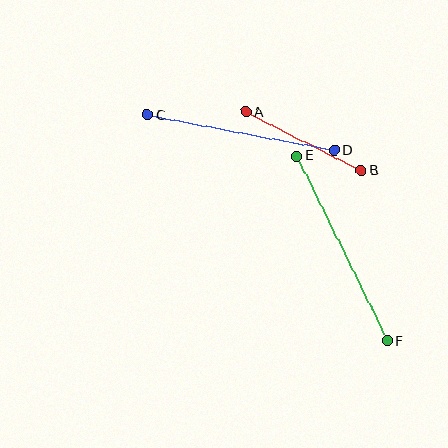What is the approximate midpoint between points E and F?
The midpoint is at approximately (342, 249) pixels.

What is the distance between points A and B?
The distance is approximately 130 pixels.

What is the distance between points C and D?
The distance is approximately 190 pixels.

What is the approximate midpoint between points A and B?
The midpoint is at approximately (303, 141) pixels.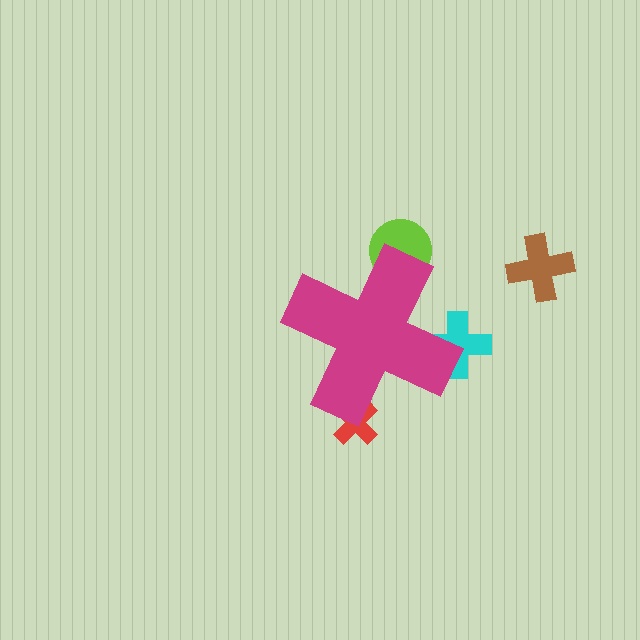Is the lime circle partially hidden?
Yes, the lime circle is partially hidden behind the magenta cross.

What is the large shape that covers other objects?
A magenta cross.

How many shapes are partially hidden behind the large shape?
3 shapes are partially hidden.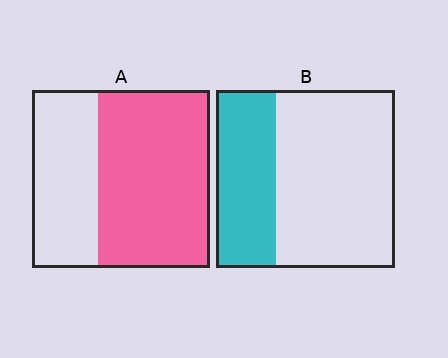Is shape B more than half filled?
No.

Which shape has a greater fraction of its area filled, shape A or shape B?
Shape A.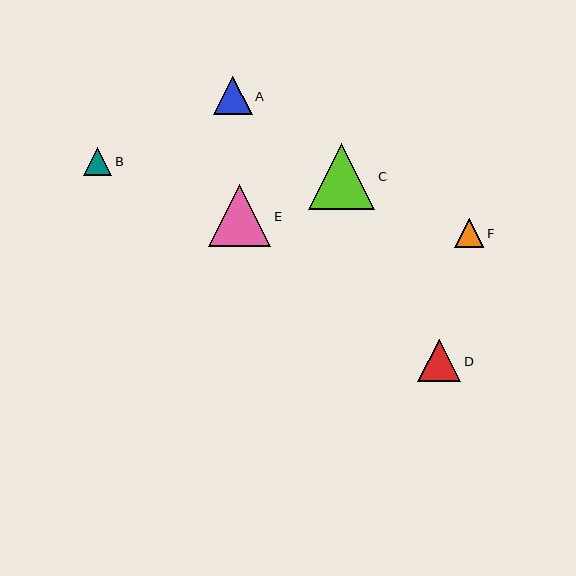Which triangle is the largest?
Triangle C is the largest with a size of approximately 66 pixels.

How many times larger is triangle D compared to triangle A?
Triangle D is approximately 1.1 times the size of triangle A.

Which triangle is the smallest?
Triangle B is the smallest with a size of approximately 28 pixels.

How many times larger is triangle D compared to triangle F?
Triangle D is approximately 1.4 times the size of triangle F.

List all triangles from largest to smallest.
From largest to smallest: C, E, D, A, F, B.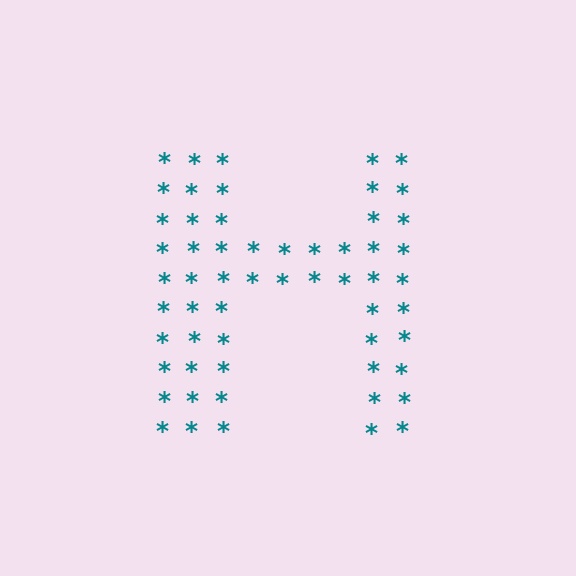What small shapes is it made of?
It is made of small asterisks.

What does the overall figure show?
The overall figure shows the letter H.